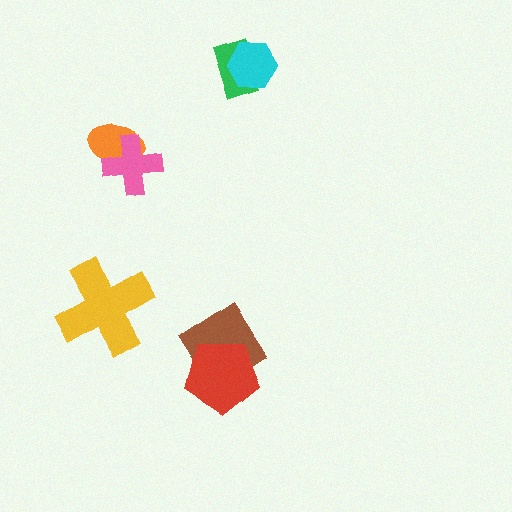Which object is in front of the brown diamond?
The red pentagon is in front of the brown diamond.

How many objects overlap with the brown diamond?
1 object overlaps with the brown diamond.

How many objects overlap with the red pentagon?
1 object overlaps with the red pentagon.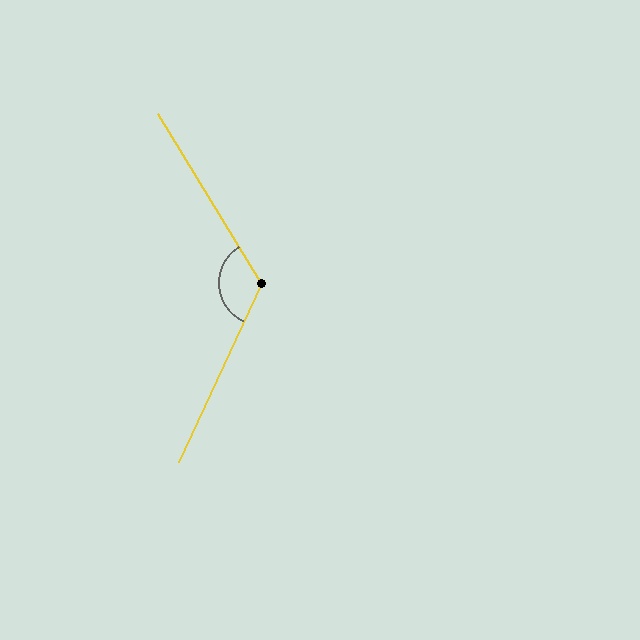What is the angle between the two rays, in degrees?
Approximately 124 degrees.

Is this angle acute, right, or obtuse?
It is obtuse.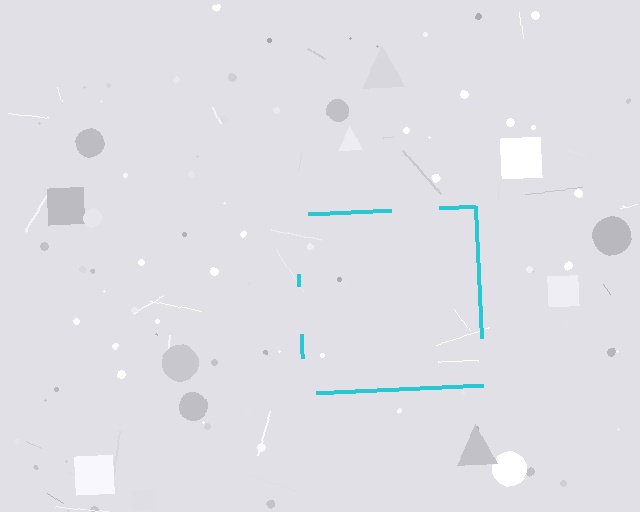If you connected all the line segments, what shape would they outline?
They would outline a square.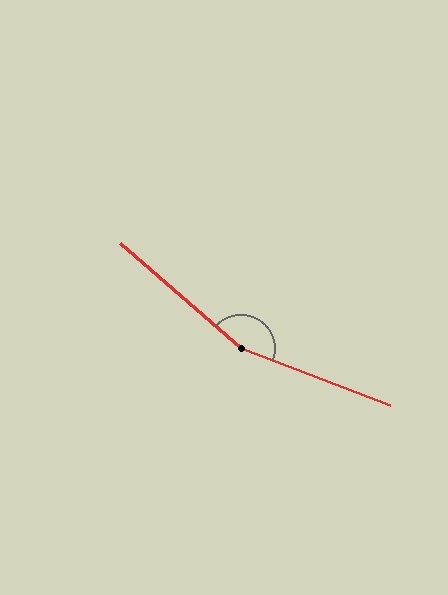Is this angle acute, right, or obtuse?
It is obtuse.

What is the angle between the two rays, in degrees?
Approximately 160 degrees.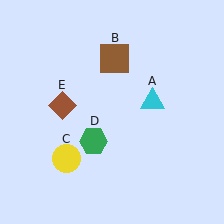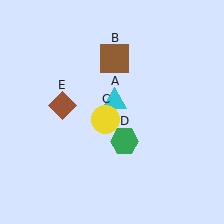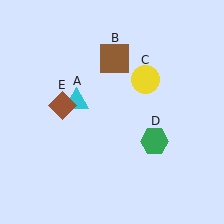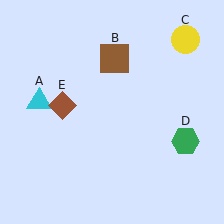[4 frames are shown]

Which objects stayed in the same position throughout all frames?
Brown square (object B) and brown diamond (object E) remained stationary.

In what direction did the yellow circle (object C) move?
The yellow circle (object C) moved up and to the right.